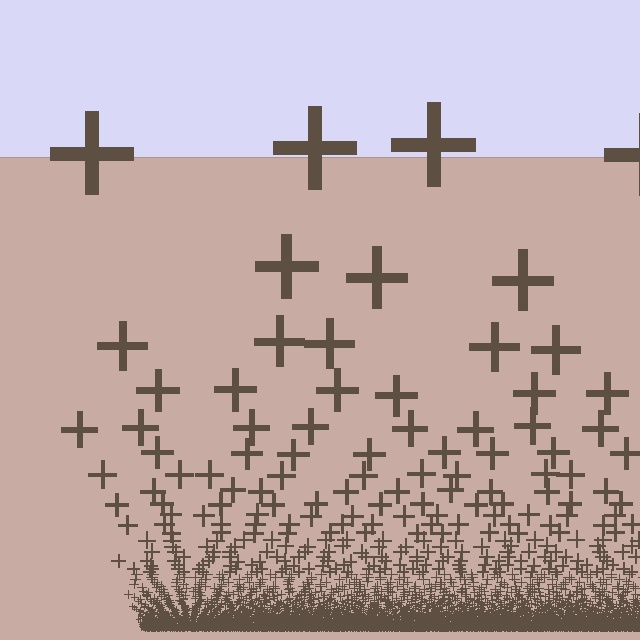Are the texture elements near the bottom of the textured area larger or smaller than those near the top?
Smaller. The gradient is inverted — elements near the bottom are smaller and denser.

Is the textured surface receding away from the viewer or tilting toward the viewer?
The surface appears to tilt toward the viewer. Texture elements get larger and sparser toward the top.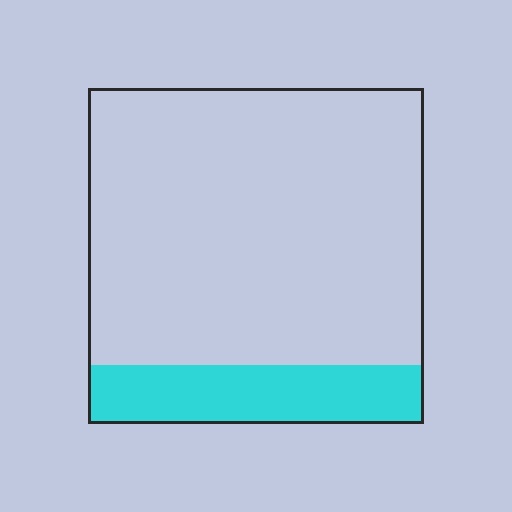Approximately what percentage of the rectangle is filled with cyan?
Approximately 20%.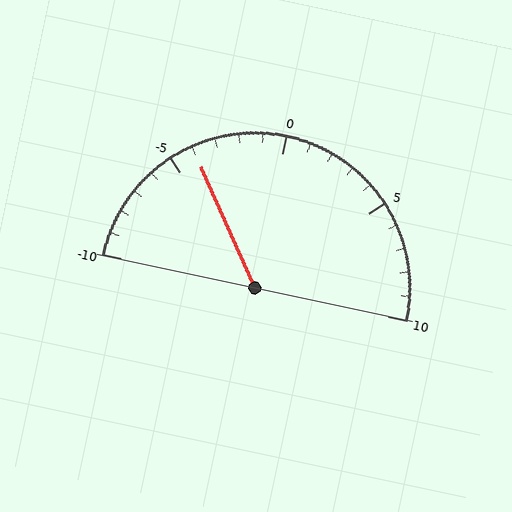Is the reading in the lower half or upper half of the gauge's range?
The reading is in the lower half of the range (-10 to 10).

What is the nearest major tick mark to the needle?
The nearest major tick mark is -5.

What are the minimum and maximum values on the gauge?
The gauge ranges from -10 to 10.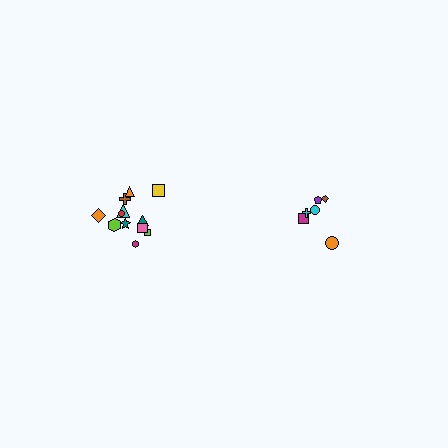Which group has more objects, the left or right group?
The left group.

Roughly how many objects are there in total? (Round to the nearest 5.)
Roughly 20 objects in total.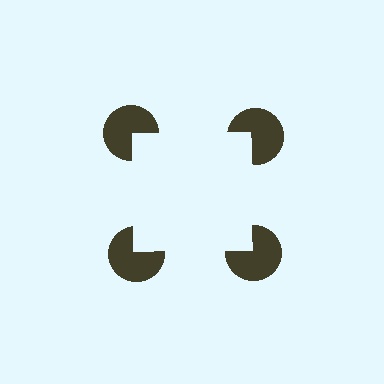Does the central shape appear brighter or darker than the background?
It typically appears slightly brighter than the background, even though no actual brightness change is drawn.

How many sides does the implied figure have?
4 sides.